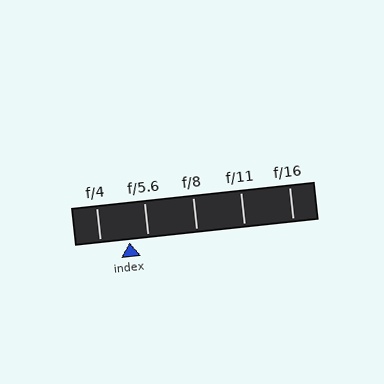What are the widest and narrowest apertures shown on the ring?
The widest aperture shown is f/4 and the narrowest is f/16.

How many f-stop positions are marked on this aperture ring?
There are 5 f-stop positions marked.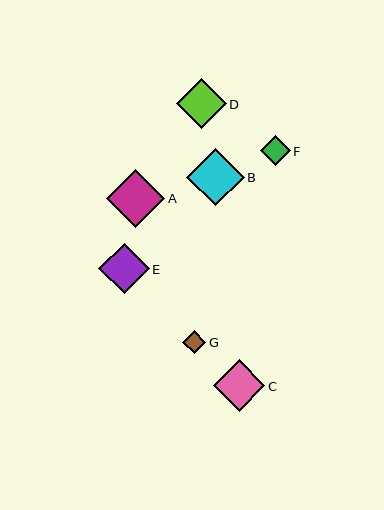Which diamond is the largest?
Diamond A is the largest with a size of approximately 58 pixels.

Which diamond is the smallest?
Diamond G is the smallest with a size of approximately 23 pixels.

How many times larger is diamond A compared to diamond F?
Diamond A is approximately 1.9 times the size of diamond F.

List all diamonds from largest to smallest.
From largest to smallest: A, B, C, E, D, F, G.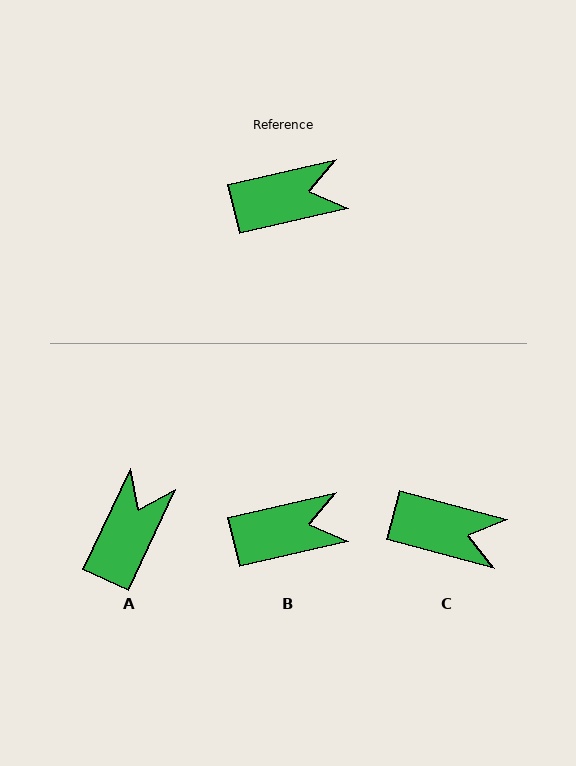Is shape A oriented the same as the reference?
No, it is off by about 52 degrees.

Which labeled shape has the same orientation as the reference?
B.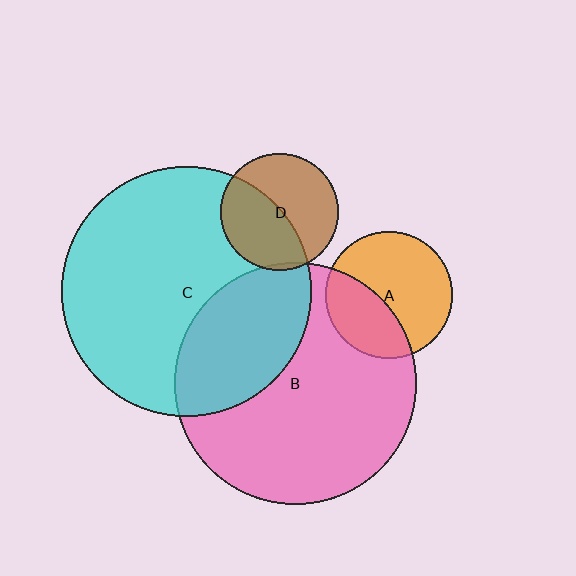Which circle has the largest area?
Circle C (cyan).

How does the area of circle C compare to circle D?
Approximately 4.5 times.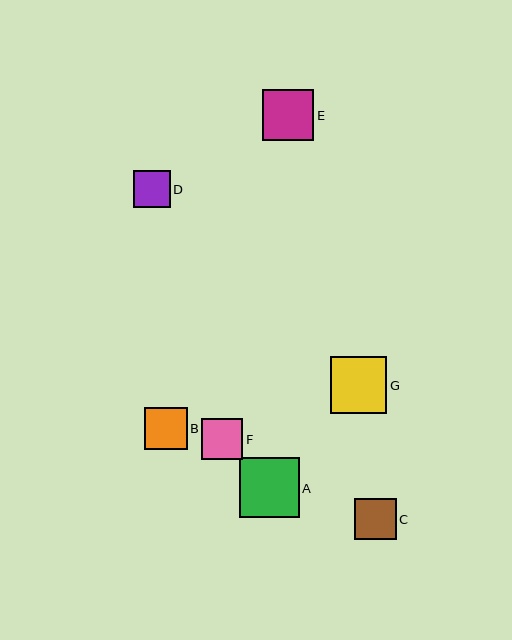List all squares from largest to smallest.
From largest to smallest: A, G, E, B, C, F, D.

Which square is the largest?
Square A is the largest with a size of approximately 59 pixels.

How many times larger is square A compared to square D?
Square A is approximately 1.6 times the size of square D.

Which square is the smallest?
Square D is the smallest with a size of approximately 37 pixels.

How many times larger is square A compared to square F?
Square A is approximately 1.4 times the size of square F.